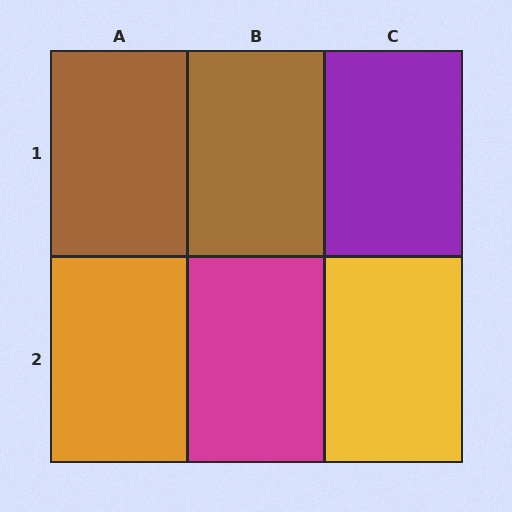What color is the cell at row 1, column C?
Purple.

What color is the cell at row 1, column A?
Brown.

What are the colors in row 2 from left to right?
Orange, magenta, yellow.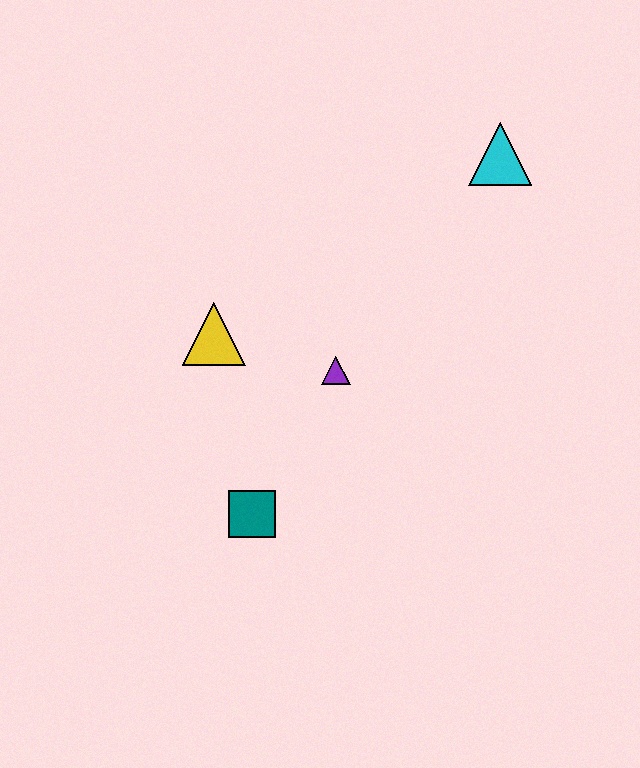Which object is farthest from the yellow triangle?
The cyan triangle is farthest from the yellow triangle.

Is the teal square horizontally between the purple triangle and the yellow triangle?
Yes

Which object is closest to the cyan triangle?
The purple triangle is closest to the cyan triangle.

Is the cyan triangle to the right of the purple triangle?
Yes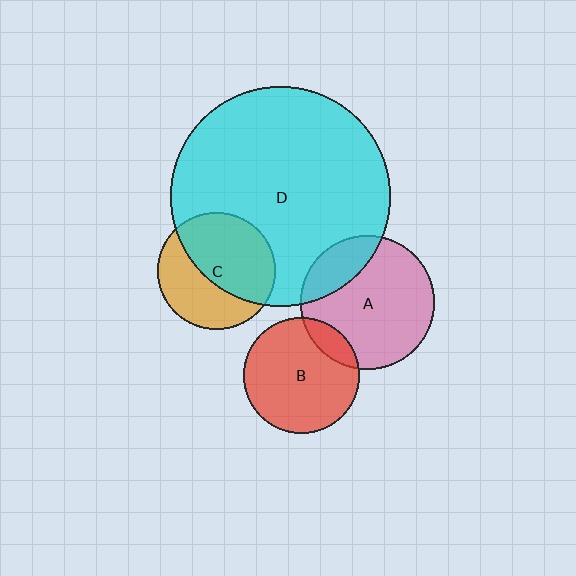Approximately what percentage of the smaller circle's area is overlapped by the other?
Approximately 55%.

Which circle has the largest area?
Circle D (cyan).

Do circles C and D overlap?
Yes.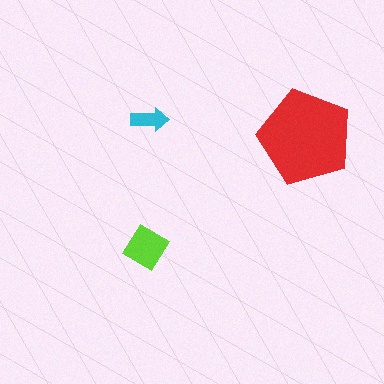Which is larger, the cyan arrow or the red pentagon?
The red pentagon.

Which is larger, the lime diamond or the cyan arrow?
The lime diamond.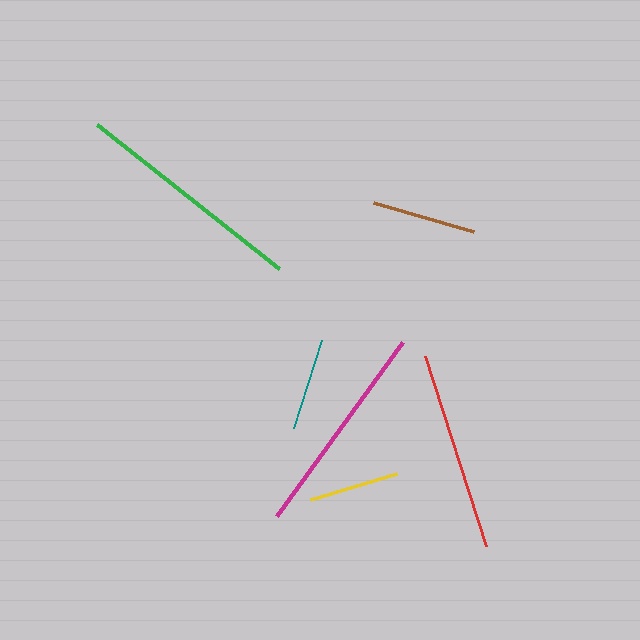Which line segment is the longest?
The green line is the longest at approximately 232 pixels.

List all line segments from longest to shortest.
From longest to shortest: green, magenta, red, brown, teal, yellow.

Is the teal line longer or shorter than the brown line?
The brown line is longer than the teal line.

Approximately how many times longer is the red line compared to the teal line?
The red line is approximately 2.1 times the length of the teal line.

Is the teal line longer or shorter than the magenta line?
The magenta line is longer than the teal line.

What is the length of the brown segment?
The brown segment is approximately 104 pixels long.